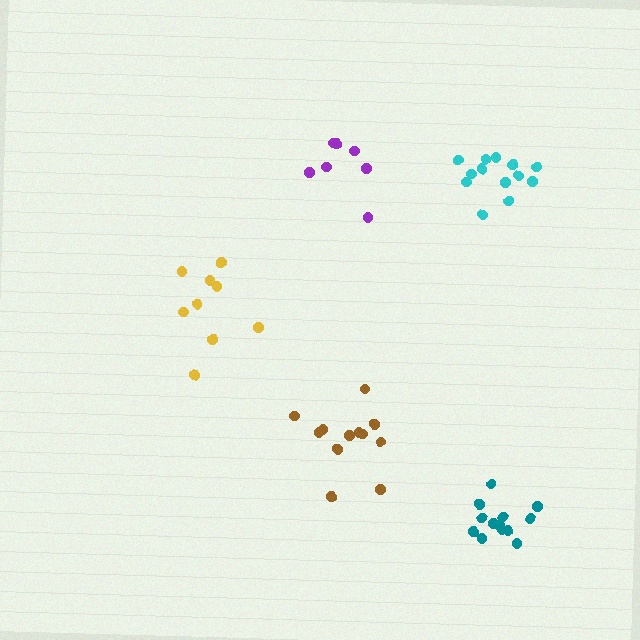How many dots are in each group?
Group 1: 12 dots, Group 2: 9 dots, Group 3: 13 dots, Group 4: 7 dots, Group 5: 13 dots (54 total).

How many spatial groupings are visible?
There are 5 spatial groupings.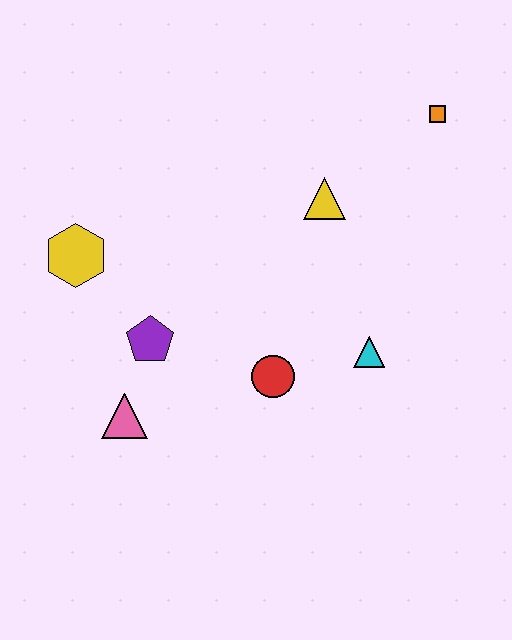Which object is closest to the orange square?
The yellow triangle is closest to the orange square.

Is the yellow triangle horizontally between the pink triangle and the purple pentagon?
No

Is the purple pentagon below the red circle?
No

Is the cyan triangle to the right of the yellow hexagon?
Yes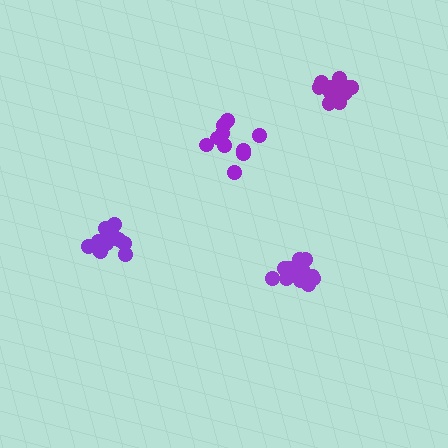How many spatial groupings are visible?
There are 4 spatial groupings.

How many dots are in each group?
Group 1: 15 dots, Group 2: 10 dots, Group 3: 15 dots, Group 4: 13 dots (53 total).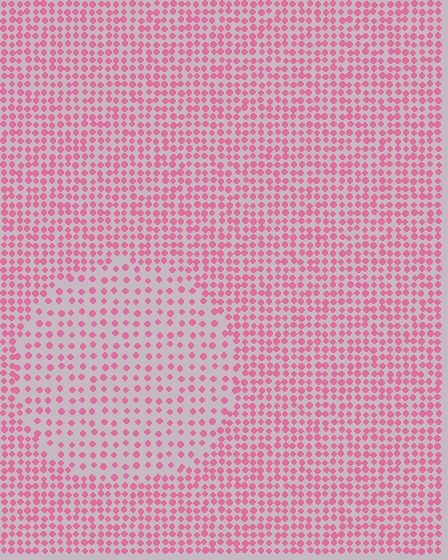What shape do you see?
I see a circle.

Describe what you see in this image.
The image contains small pink elements arranged at two different densities. A circle-shaped region is visible where the elements are less densely packed than the surrounding area.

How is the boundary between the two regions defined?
The boundary is defined by a change in element density (approximately 1.9x ratio). All elements are the same color, size, and shape.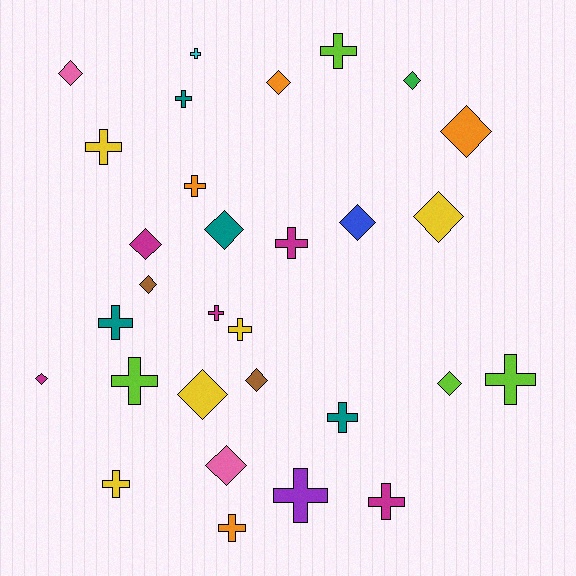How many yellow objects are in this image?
There are 5 yellow objects.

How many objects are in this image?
There are 30 objects.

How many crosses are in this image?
There are 16 crosses.